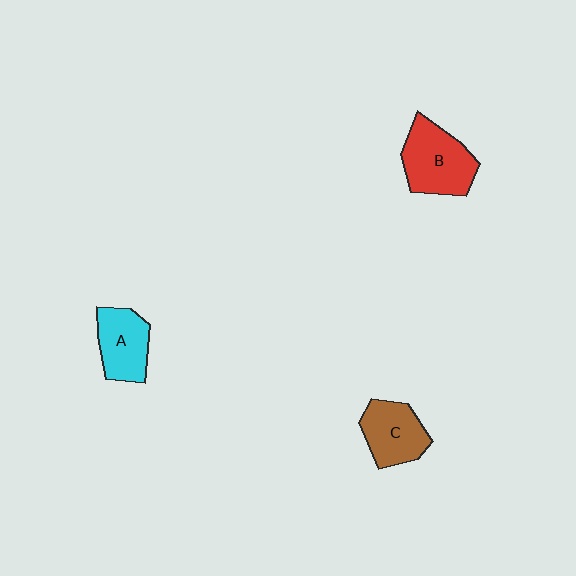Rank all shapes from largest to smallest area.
From largest to smallest: B (red), C (brown), A (cyan).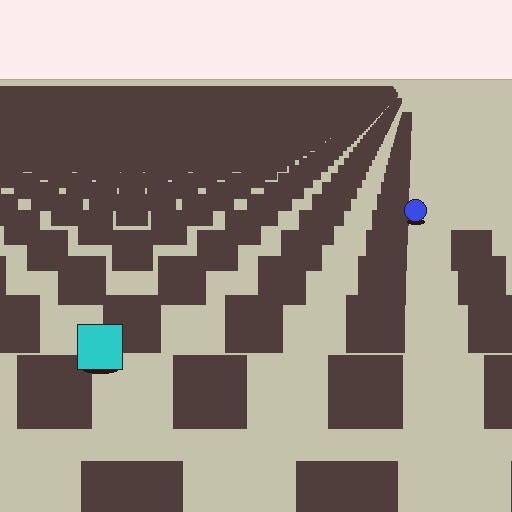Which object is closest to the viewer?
The cyan square is closest. The texture marks near it are larger and more spread out.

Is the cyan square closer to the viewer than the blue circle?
Yes. The cyan square is closer — you can tell from the texture gradient: the ground texture is coarser near it.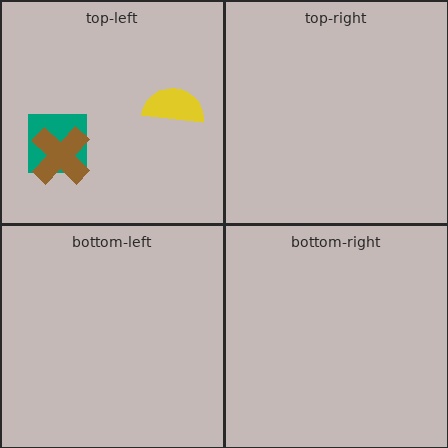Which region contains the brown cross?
The top-left region.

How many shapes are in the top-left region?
3.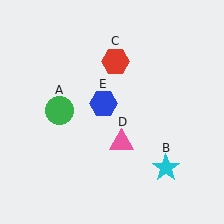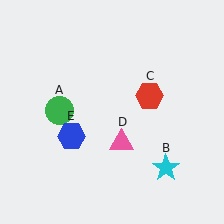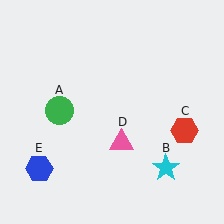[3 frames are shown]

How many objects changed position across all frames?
2 objects changed position: red hexagon (object C), blue hexagon (object E).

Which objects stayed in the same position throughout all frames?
Green circle (object A) and cyan star (object B) and pink triangle (object D) remained stationary.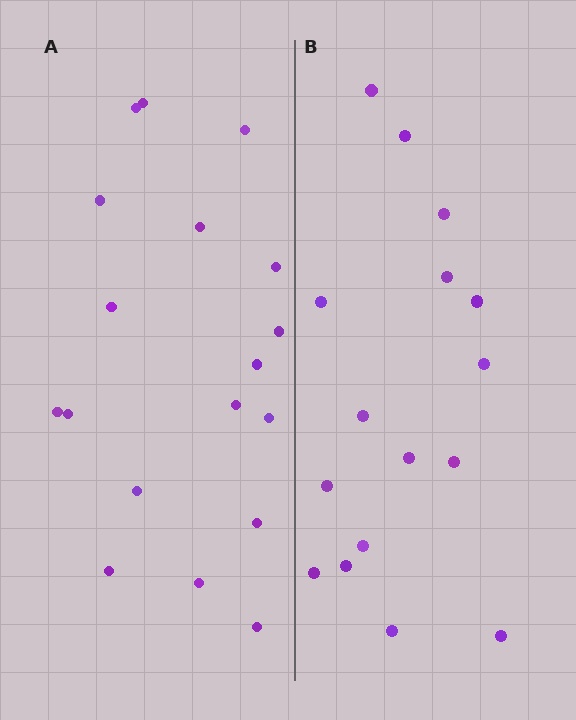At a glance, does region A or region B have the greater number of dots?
Region A (the left region) has more dots.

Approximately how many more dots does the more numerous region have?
Region A has just a few more — roughly 2 or 3 more dots than region B.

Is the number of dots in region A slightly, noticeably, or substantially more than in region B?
Region A has only slightly more — the two regions are fairly close. The ratio is roughly 1.1 to 1.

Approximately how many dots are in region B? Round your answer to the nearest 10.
About 20 dots. (The exact count is 16, which rounds to 20.)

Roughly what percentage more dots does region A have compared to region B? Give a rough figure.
About 10% more.